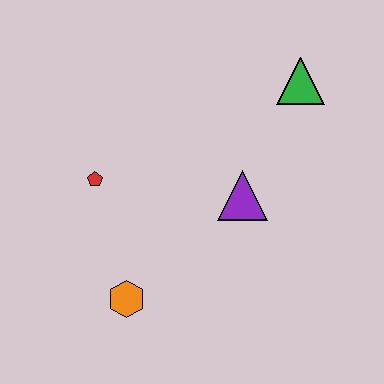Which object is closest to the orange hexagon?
The red pentagon is closest to the orange hexagon.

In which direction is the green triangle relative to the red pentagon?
The green triangle is to the right of the red pentagon.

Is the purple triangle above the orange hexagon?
Yes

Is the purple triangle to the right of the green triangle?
No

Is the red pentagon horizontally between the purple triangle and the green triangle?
No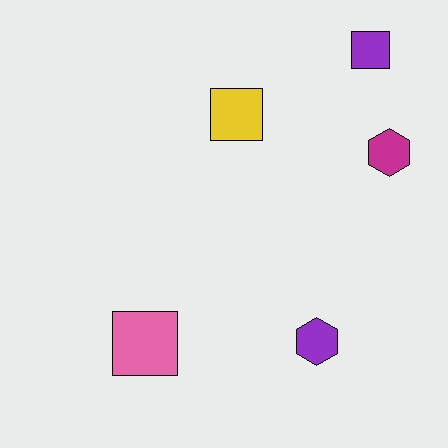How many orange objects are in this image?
There are no orange objects.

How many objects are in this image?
There are 5 objects.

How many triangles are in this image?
There are no triangles.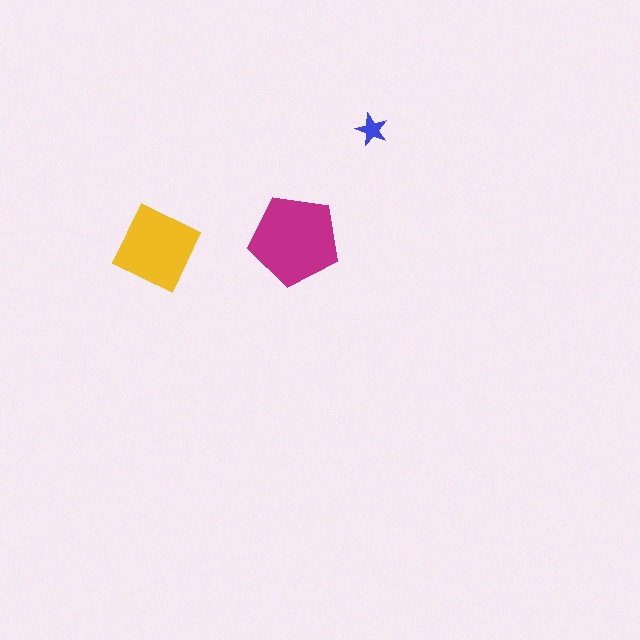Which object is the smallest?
The blue star.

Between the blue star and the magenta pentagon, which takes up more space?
The magenta pentagon.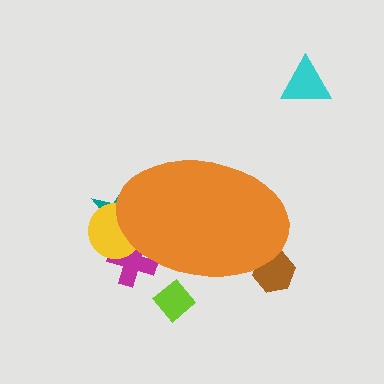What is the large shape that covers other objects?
An orange ellipse.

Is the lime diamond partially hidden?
Yes, the lime diamond is partially hidden behind the orange ellipse.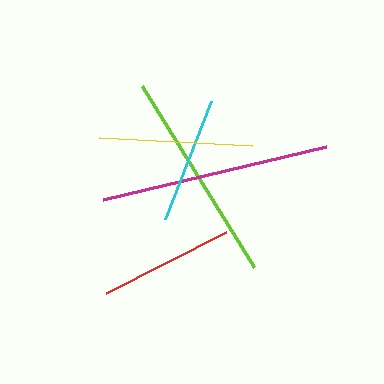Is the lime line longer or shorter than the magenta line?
The magenta line is longer than the lime line.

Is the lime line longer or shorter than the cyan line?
The lime line is longer than the cyan line.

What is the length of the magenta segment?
The magenta segment is approximately 229 pixels long.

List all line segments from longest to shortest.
From longest to shortest: magenta, lime, yellow, red, cyan.